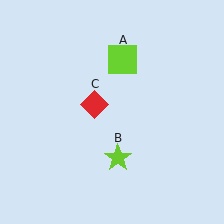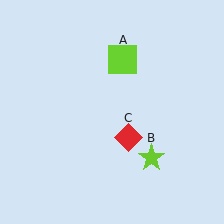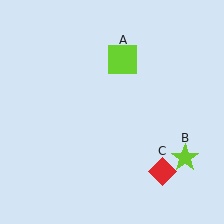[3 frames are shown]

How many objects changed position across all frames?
2 objects changed position: lime star (object B), red diamond (object C).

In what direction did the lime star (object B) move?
The lime star (object B) moved right.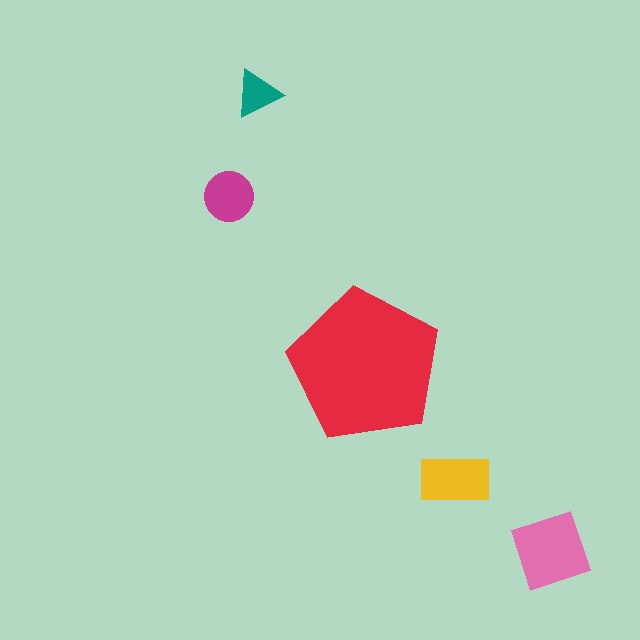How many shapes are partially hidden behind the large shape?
0 shapes are partially hidden.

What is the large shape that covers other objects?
A red pentagon.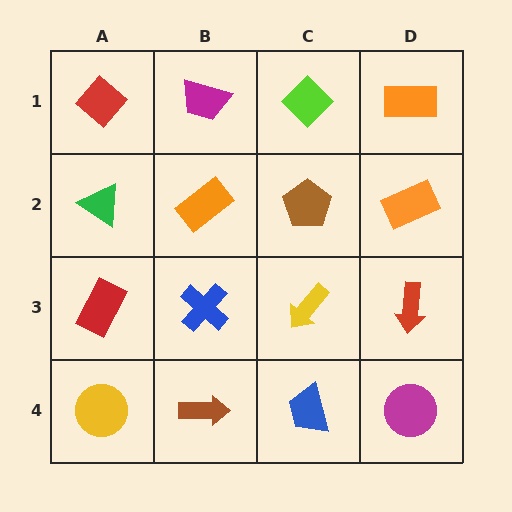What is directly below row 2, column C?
A yellow arrow.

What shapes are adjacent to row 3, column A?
A green triangle (row 2, column A), a yellow circle (row 4, column A), a blue cross (row 3, column B).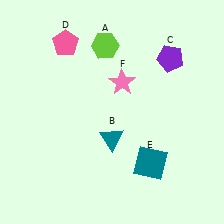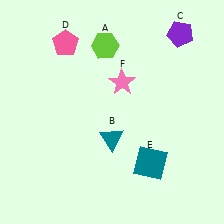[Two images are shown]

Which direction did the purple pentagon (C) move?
The purple pentagon (C) moved up.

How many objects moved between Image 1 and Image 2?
1 object moved between the two images.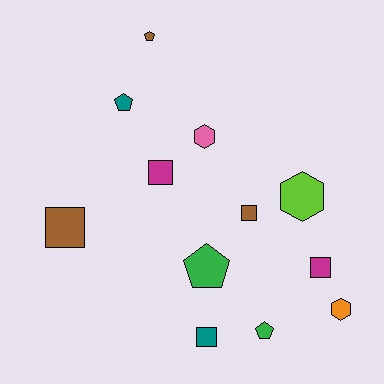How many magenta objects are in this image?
There are 2 magenta objects.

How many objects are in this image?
There are 12 objects.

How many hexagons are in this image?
There are 3 hexagons.